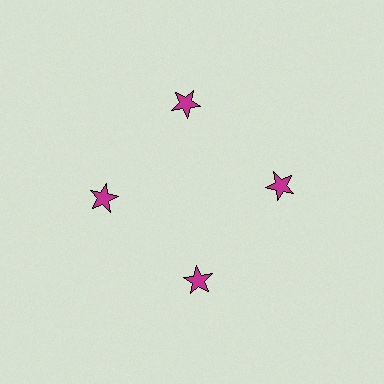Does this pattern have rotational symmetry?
Yes, this pattern has 4-fold rotational symmetry. It looks the same after rotating 90 degrees around the center.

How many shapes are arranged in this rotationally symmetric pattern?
There are 4 shapes, arranged in 4 groups of 1.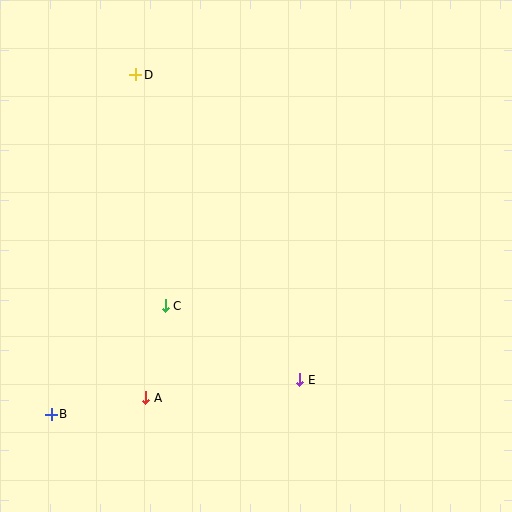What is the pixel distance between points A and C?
The distance between A and C is 94 pixels.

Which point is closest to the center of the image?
Point C at (165, 306) is closest to the center.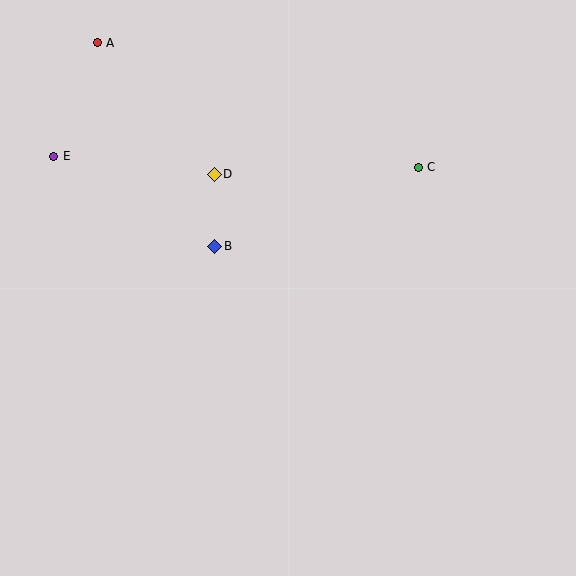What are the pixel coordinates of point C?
Point C is at (418, 167).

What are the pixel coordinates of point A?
Point A is at (97, 43).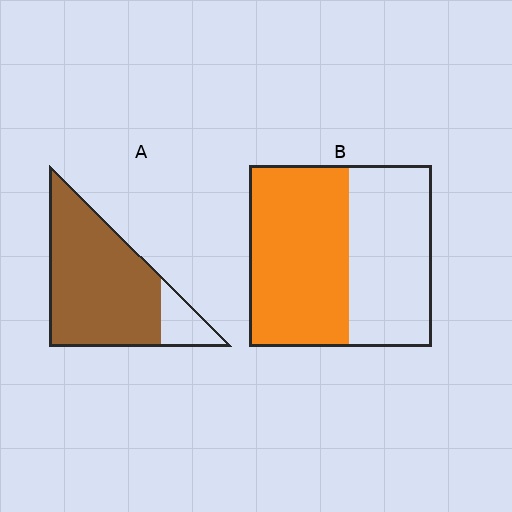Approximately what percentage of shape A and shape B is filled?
A is approximately 85% and B is approximately 55%.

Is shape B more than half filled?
Yes.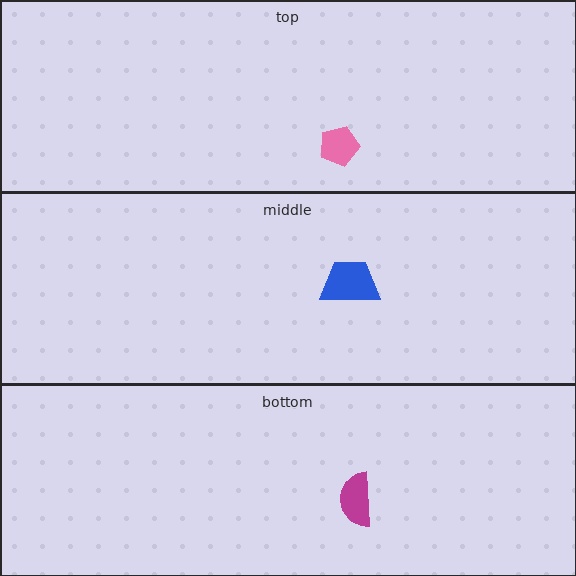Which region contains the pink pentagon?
The top region.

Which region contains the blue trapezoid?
The middle region.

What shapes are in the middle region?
The blue trapezoid.